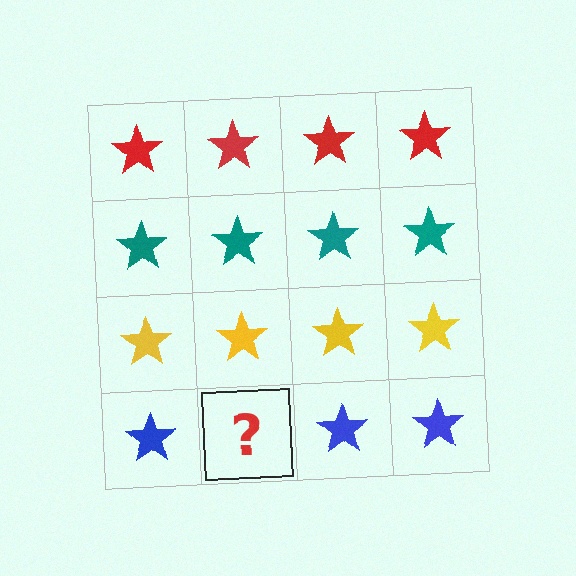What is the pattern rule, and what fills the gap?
The rule is that each row has a consistent color. The gap should be filled with a blue star.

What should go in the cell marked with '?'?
The missing cell should contain a blue star.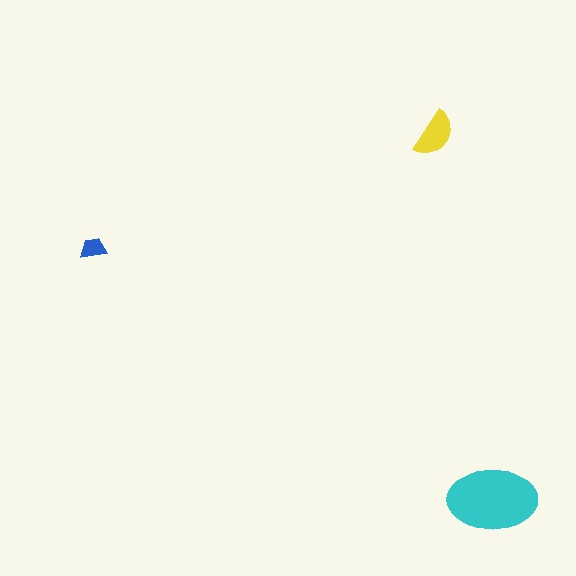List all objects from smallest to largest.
The blue trapezoid, the yellow semicircle, the cyan ellipse.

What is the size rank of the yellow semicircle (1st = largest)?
2nd.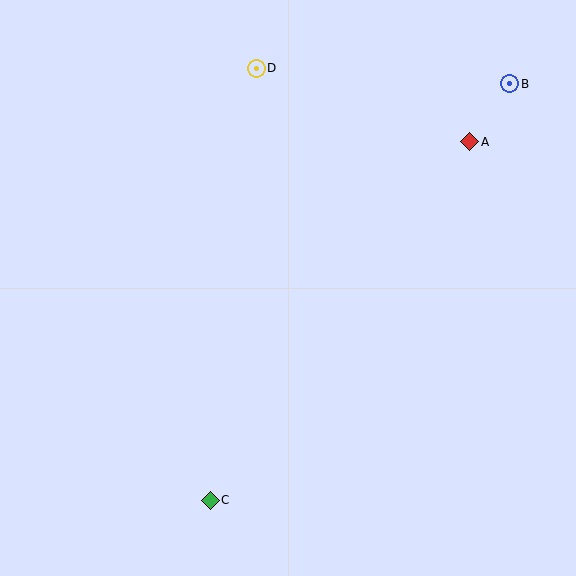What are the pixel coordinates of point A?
Point A is at (470, 142).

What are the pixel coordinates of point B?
Point B is at (510, 84).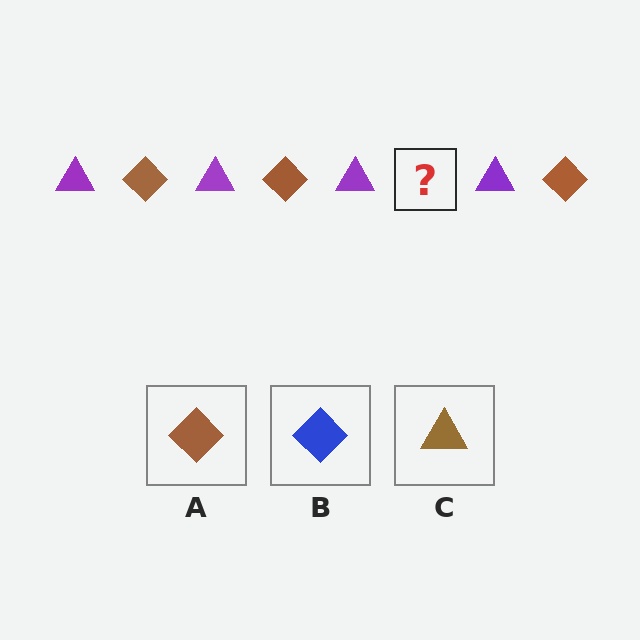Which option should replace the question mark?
Option A.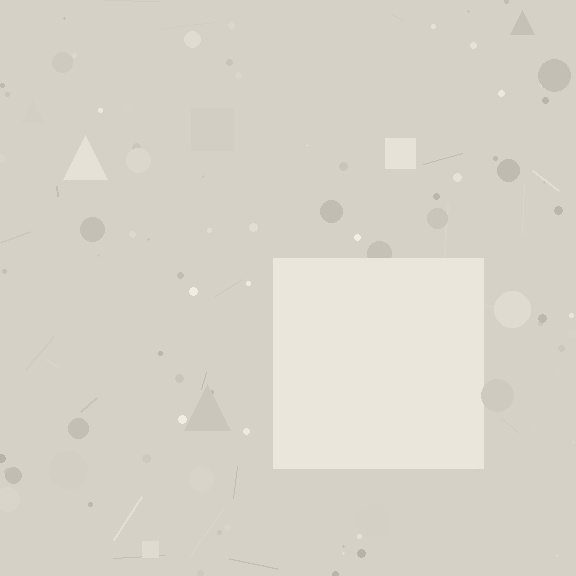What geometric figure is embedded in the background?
A square is embedded in the background.